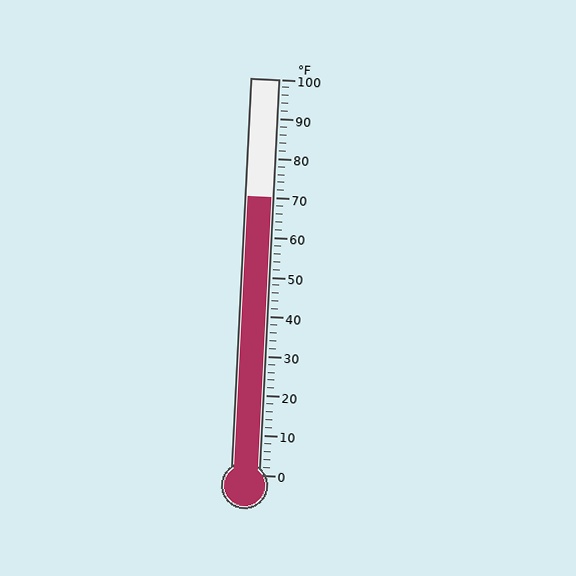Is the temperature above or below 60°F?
The temperature is above 60°F.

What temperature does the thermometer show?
The thermometer shows approximately 70°F.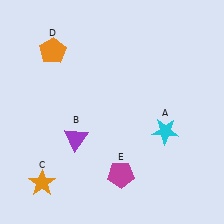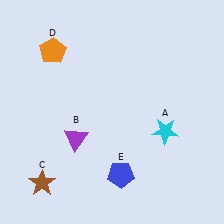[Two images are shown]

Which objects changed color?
C changed from orange to brown. E changed from magenta to blue.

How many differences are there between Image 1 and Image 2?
There are 2 differences between the two images.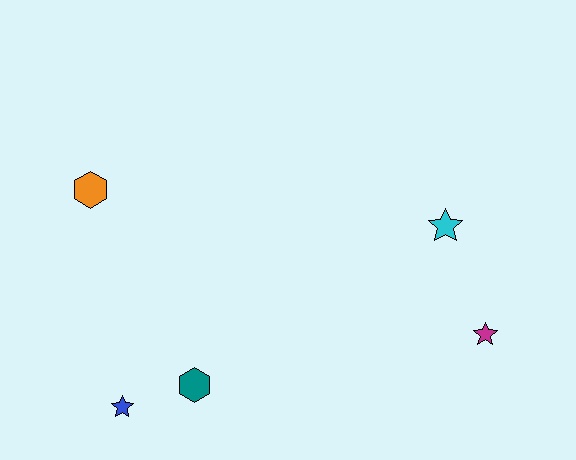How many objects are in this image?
There are 5 objects.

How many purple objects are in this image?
There are no purple objects.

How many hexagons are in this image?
There are 2 hexagons.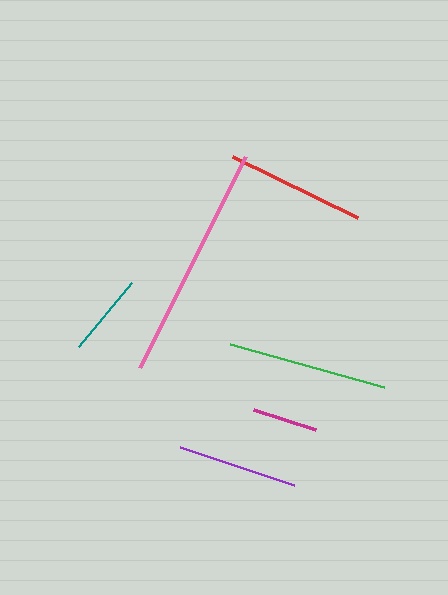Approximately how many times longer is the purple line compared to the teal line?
The purple line is approximately 1.4 times the length of the teal line.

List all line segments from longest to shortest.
From longest to shortest: pink, green, red, purple, teal, magenta.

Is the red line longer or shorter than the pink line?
The pink line is longer than the red line.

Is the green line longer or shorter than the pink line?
The pink line is longer than the green line.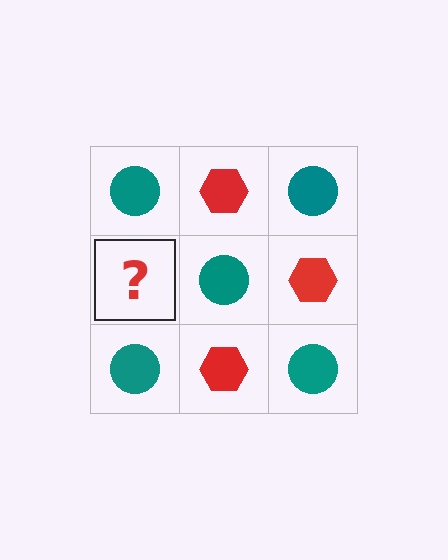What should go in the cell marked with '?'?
The missing cell should contain a red hexagon.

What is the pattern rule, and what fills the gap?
The rule is that it alternates teal circle and red hexagon in a checkerboard pattern. The gap should be filled with a red hexagon.